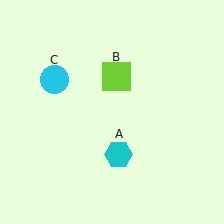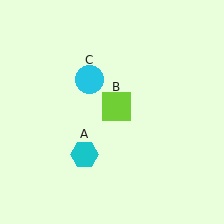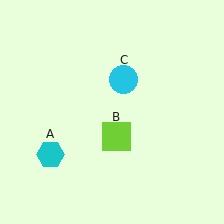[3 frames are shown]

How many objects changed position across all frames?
3 objects changed position: cyan hexagon (object A), lime square (object B), cyan circle (object C).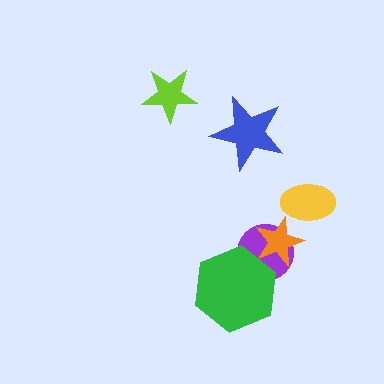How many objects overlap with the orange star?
1 object overlaps with the orange star.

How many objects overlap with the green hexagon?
1 object overlaps with the green hexagon.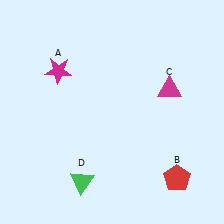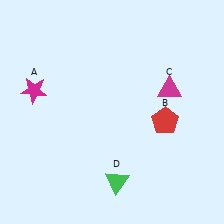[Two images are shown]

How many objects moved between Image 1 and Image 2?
3 objects moved between the two images.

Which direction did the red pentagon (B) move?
The red pentagon (B) moved up.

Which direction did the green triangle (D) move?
The green triangle (D) moved right.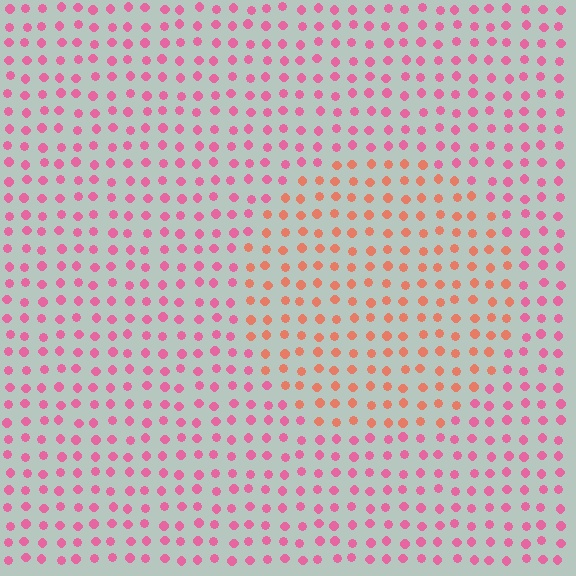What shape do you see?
I see a circle.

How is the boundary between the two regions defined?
The boundary is defined purely by a slight shift in hue (about 37 degrees). Spacing, size, and orientation are identical on both sides.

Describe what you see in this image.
The image is filled with small pink elements in a uniform arrangement. A circle-shaped region is visible where the elements are tinted to a slightly different hue, forming a subtle color boundary.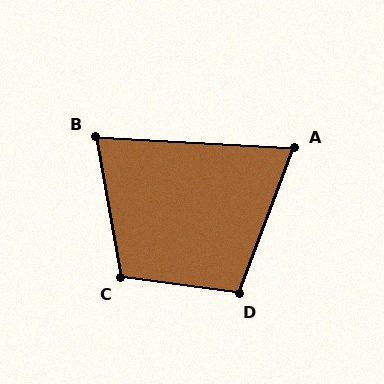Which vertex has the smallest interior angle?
A, at approximately 73 degrees.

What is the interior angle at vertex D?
Approximately 103 degrees (obtuse).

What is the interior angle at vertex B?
Approximately 77 degrees (acute).